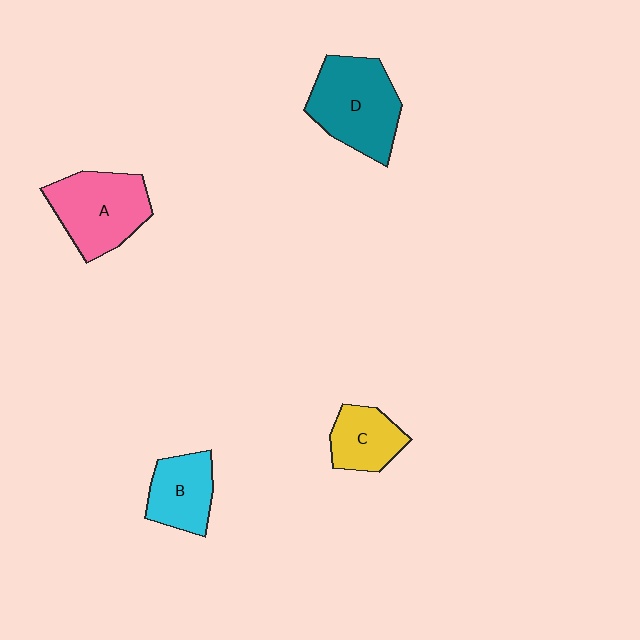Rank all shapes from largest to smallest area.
From largest to smallest: D (teal), A (pink), B (cyan), C (yellow).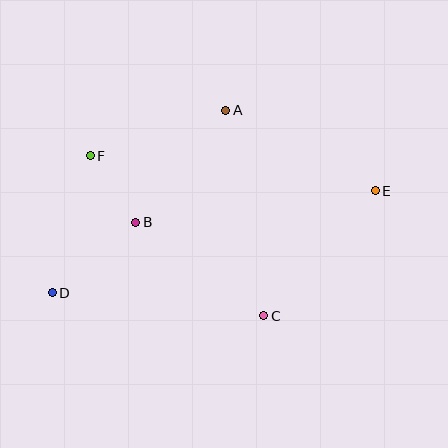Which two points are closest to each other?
Points B and F are closest to each other.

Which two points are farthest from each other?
Points D and E are farthest from each other.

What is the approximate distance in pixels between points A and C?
The distance between A and C is approximately 209 pixels.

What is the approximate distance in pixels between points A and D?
The distance between A and D is approximately 252 pixels.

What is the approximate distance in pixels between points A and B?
The distance between A and B is approximately 144 pixels.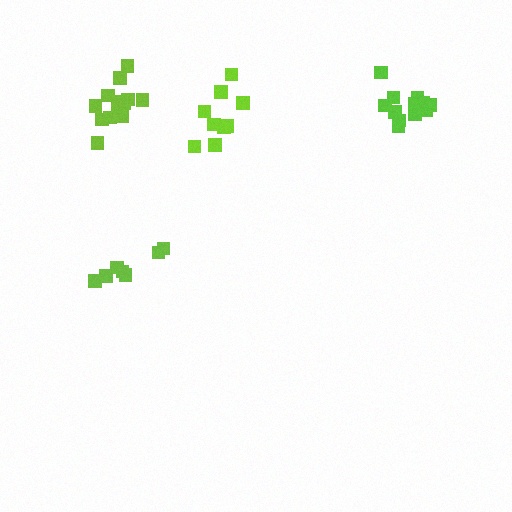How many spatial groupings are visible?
There are 4 spatial groupings.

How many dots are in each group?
Group 1: 9 dots, Group 2: 13 dots, Group 3: 7 dots, Group 4: 13 dots (42 total).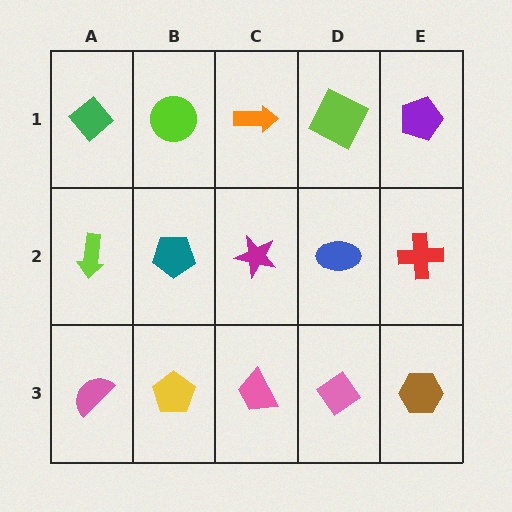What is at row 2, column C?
A magenta star.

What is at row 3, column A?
A pink semicircle.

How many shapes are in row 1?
5 shapes.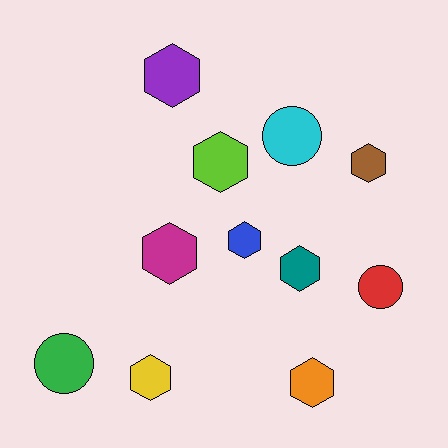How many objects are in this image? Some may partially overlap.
There are 11 objects.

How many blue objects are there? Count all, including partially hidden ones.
There is 1 blue object.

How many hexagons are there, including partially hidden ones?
There are 8 hexagons.